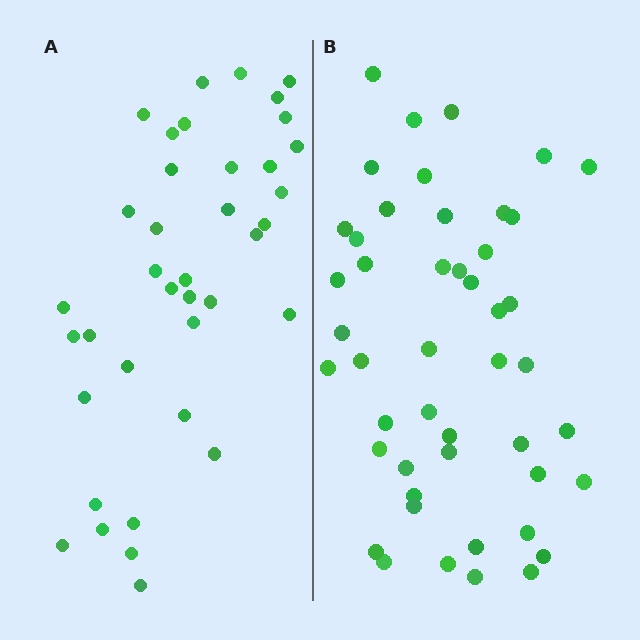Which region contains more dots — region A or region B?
Region B (the right region) has more dots.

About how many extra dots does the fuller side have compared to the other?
Region B has roughly 8 or so more dots than region A.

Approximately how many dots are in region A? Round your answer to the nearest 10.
About 40 dots. (The exact count is 38, which rounds to 40.)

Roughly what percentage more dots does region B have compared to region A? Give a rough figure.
About 25% more.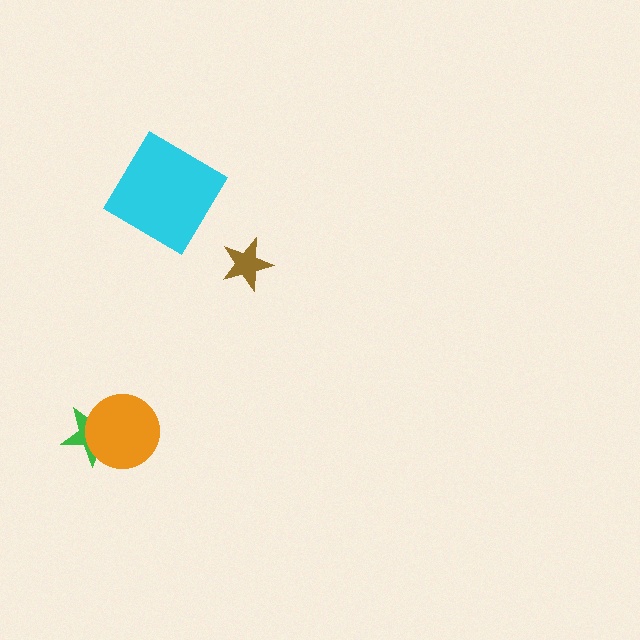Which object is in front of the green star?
The orange circle is in front of the green star.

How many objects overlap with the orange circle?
1 object overlaps with the orange circle.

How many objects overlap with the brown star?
0 objects overlap with the brown star.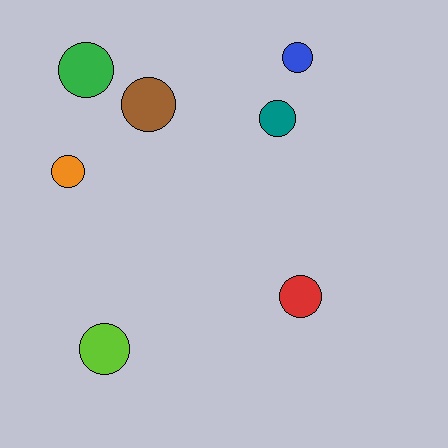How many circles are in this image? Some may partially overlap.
There are 7 circles.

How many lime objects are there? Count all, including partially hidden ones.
There is 1 lime object.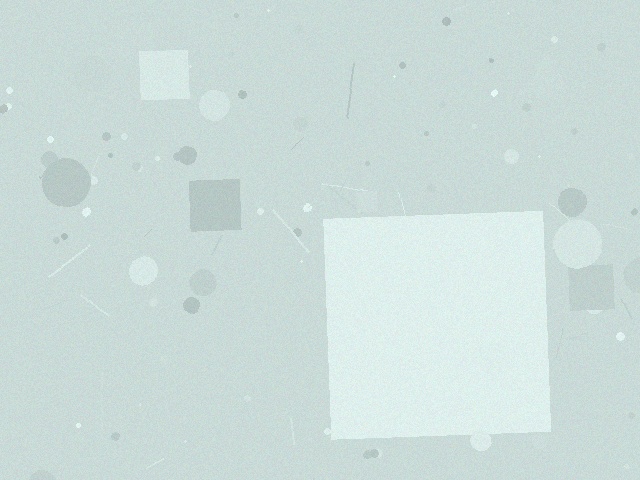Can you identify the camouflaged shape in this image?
The camouflaged shape is a square.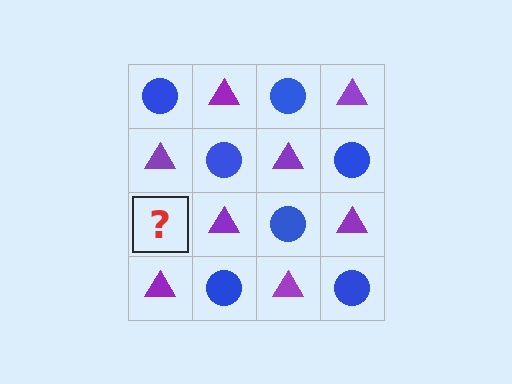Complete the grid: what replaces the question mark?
The question mark should be replaced with a blue circle.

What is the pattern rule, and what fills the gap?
The rule is that it alternates blue circle and purple triangle in a checkerboard pattern. The gap should be filled with a blue circle.